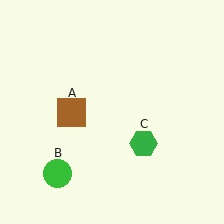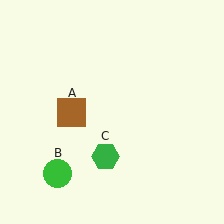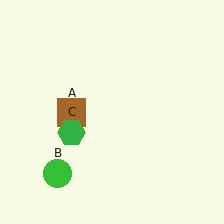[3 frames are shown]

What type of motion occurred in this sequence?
The green hexagon (object C) rotated clockwise around the center of the scene.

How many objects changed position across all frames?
1 object changed position: green hexagon (object C).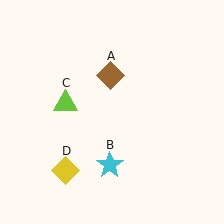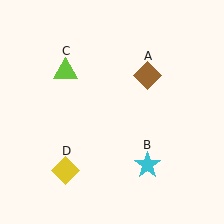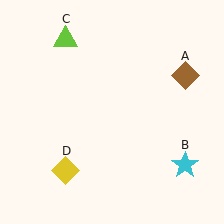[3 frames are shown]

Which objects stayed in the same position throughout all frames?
Yellow diamond (object D) remained stationary.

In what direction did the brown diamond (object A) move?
The brown diamond (object A) moved right.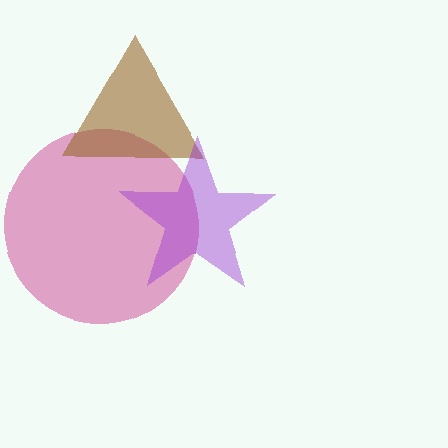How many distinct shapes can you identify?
There are 3 distinct shapes: a magenta circle, a brown triangle, a purple star.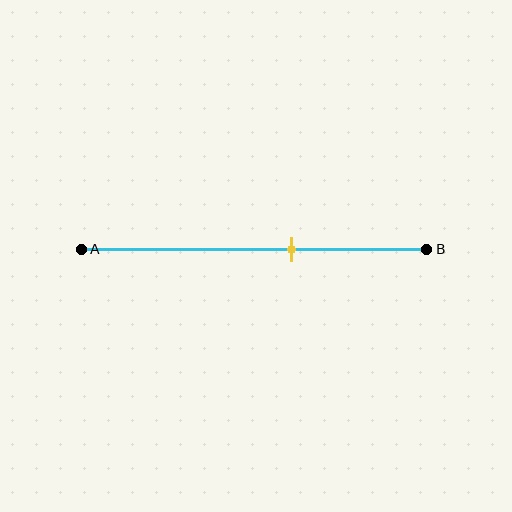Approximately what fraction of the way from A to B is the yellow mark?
The yellow mark is approximately 60% of the way from A to B.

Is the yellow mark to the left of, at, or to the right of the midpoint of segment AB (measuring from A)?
The yellow mark is to the right of the midpoint of segment AB.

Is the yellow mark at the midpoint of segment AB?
No, the mark is at about 60% from A, not at the 50% midpoint.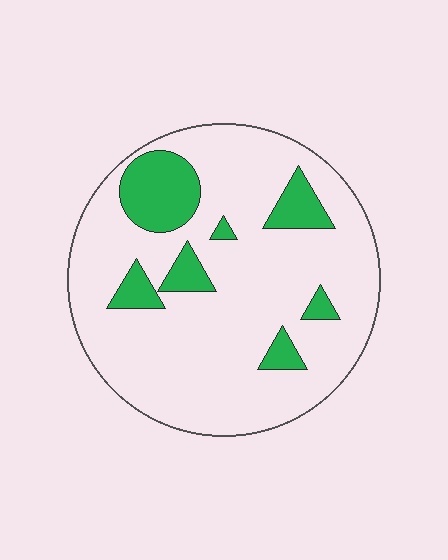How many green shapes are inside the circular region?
7.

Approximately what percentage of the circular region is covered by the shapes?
Approximately 15%.